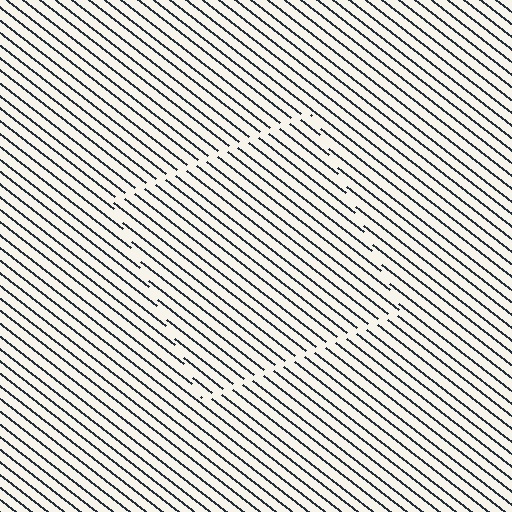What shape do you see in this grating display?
An illusory square. The interior of the shape contains the same grating, shifted by half a period — the contour is defined by the phase discontinuity where line-ends from the inner and outer gratings abut.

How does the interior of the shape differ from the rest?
The interior of the shape contains the same grating, shifted by half a period — the contour is defined by the phase discontinuity where line-ends from the inner and outer gratings abut.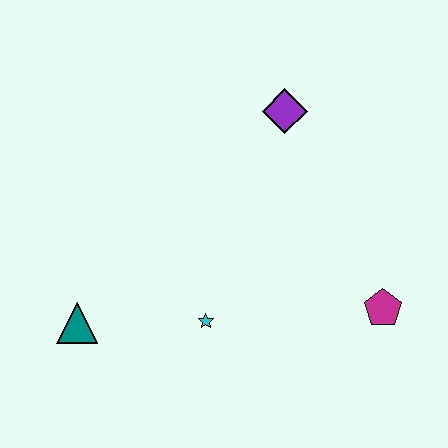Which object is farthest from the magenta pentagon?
The teal triangle is farthest from the magenta pentagon.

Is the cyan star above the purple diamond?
No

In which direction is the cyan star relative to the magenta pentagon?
The cyan star is to the left of the magenta pentagon.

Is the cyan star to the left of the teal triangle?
No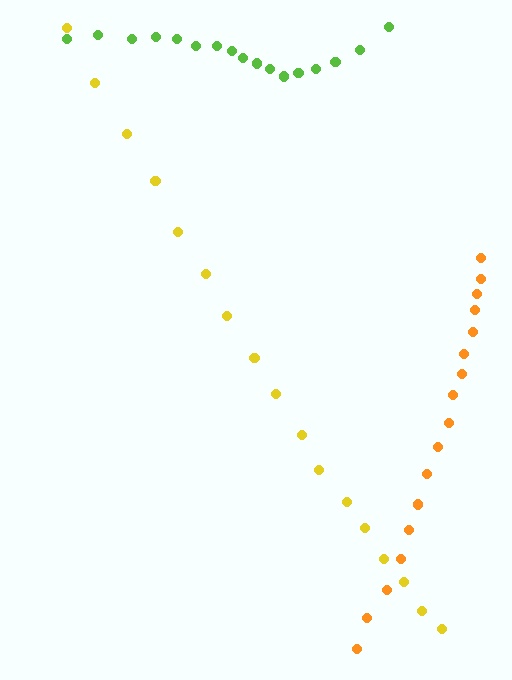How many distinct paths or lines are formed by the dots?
There are 3 distinct paths.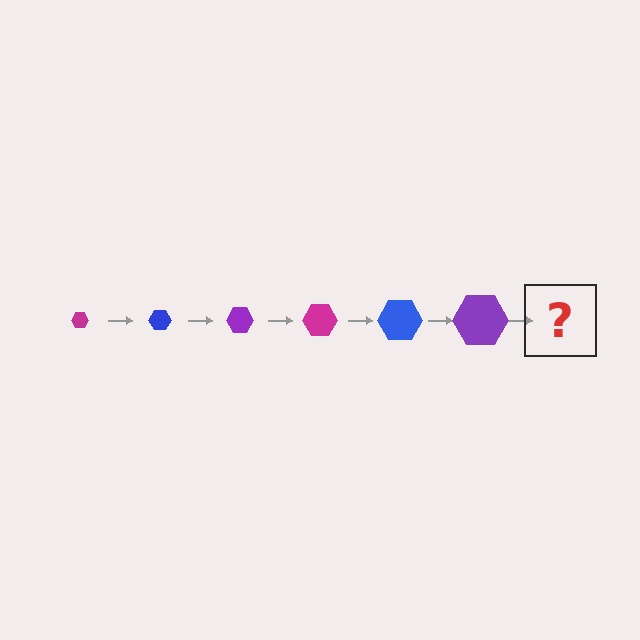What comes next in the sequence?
The next element should be a magenta hexagon, larger than the previous one.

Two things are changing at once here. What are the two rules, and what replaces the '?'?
The two rules are that the hexagon grows larger each step and the color cycles through magenta, blue, and purple. The '?' should be a magenta hexagon, larger than the previous one.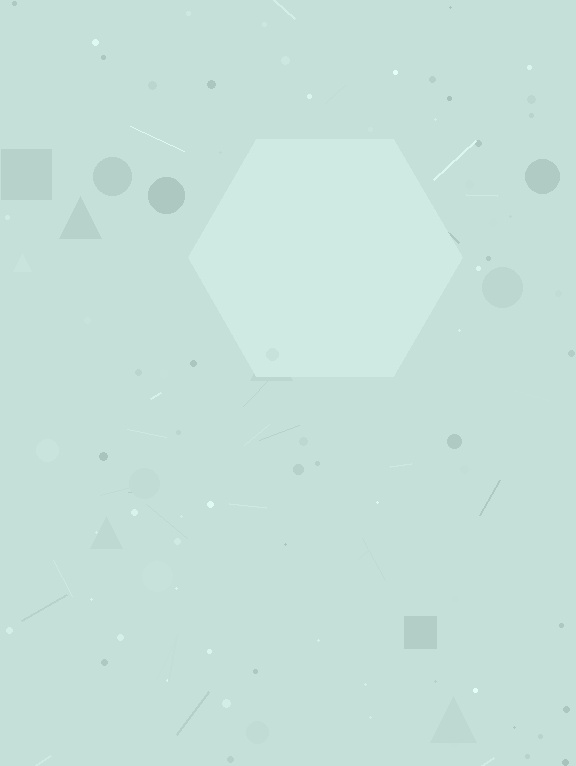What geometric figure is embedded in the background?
A hexagon is embedded in the background.